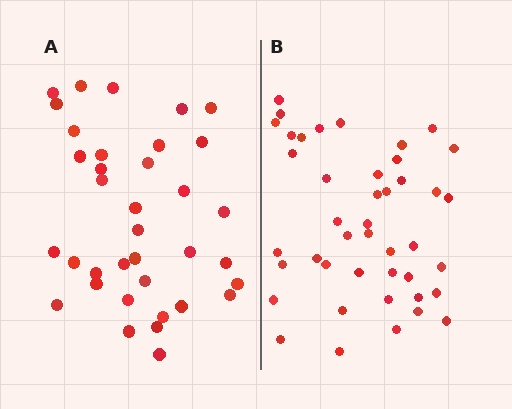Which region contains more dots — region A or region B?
Region B (the right region) has more dots.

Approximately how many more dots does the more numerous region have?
Region B has roughly 8 or so more dots than region A.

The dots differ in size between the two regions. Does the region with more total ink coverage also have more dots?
No. Region A has more total ink coverage because its dots are larger, but region B actually contains more individual dots. Total area can be misleading — the number of items is what matters here.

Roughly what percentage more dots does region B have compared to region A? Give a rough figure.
About 20% more.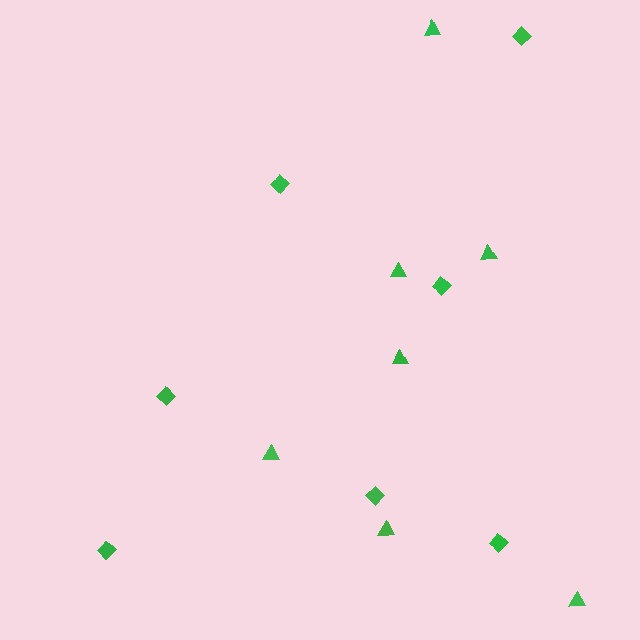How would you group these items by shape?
There are 2 groups: one group of diamonds (7) and one group of triangles (7).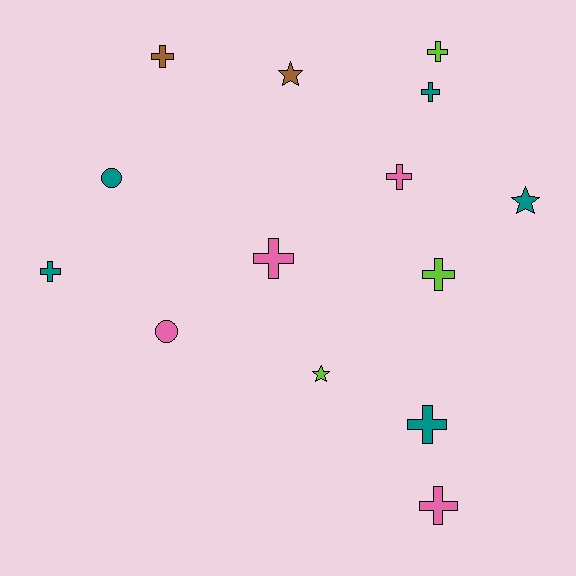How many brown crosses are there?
There is 1 brown cross.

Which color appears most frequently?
Teal, with 5 objects.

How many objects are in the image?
There are 14 objects.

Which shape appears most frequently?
Cross, with 9 objects.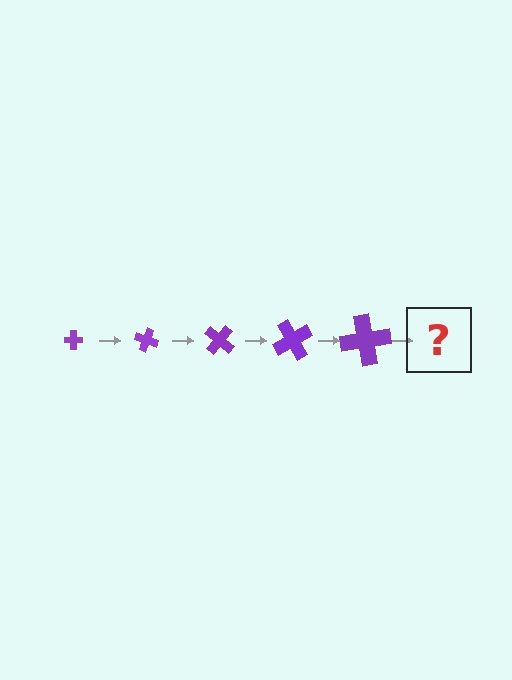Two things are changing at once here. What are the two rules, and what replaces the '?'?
The two rules are that the cross grows larger each step and it rotates 20 degrees each step. The '?' should be a cross, larger than the previous one and rotated 100 degrees from the start.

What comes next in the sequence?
The next element should be a cross, larger than the previous one and rotated 100 degrees from the start.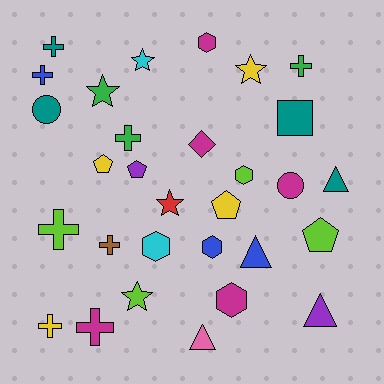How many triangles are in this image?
There are 4 triangles.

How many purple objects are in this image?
There are 2 purple objects.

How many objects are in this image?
There are 30 objects.